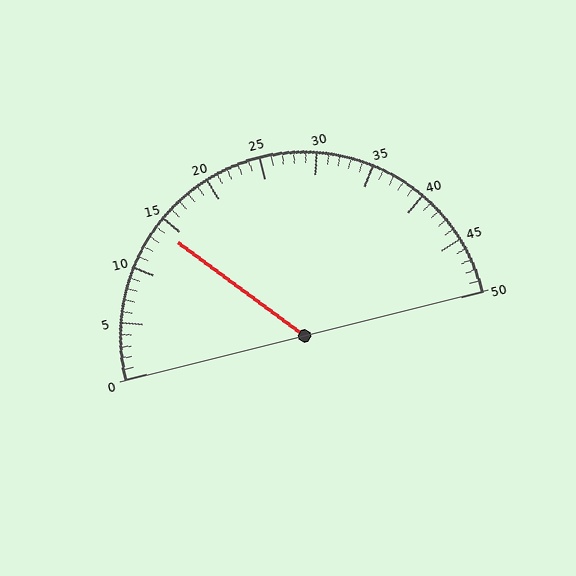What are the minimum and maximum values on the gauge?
The gauge ranges from 0 to 50.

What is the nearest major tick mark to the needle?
The nearest major tick mark is 15.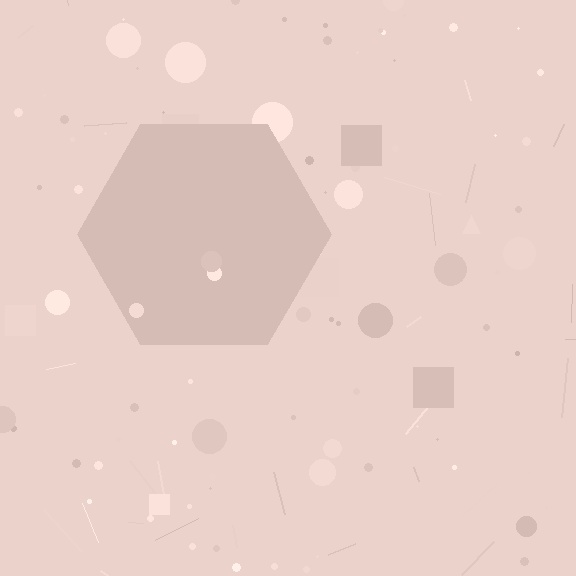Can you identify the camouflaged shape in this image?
The camouflaged shape is a hexagon.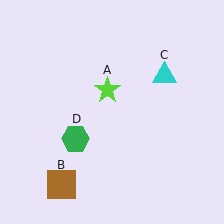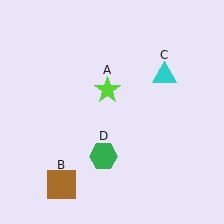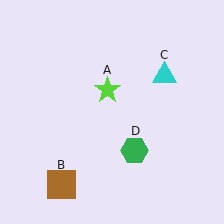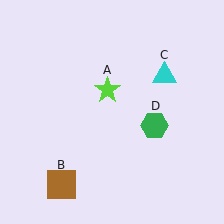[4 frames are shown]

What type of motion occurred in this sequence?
The green hexagon (object D) rotated counterclockwise around the center of the scene.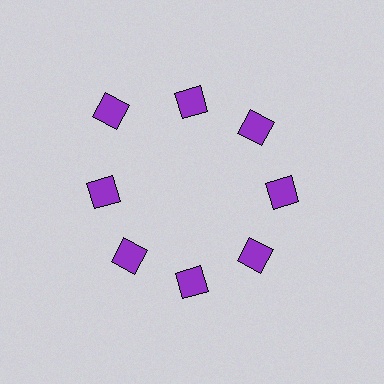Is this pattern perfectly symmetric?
No. The 8 purple squares are arranged in a ring, but one element near the 10 o'clock position is pushed outward from the center, breaking the 8-fold rotational symmetry.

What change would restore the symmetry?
The symmetry would be restored by moving it inward, back onto the ring so that all 8 squares sit at equal angles and equal distance from the center.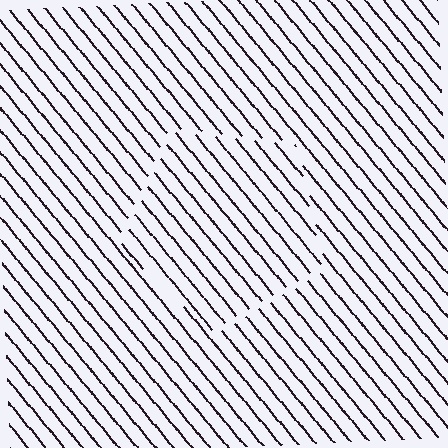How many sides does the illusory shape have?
5 sides — the line-ends trace a pentagon.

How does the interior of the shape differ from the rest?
The interior of the shape contains the same grating, shifted by half a period — the contour is defined by the phase discontinuity where line-ends from the inner and outer gratings abut.